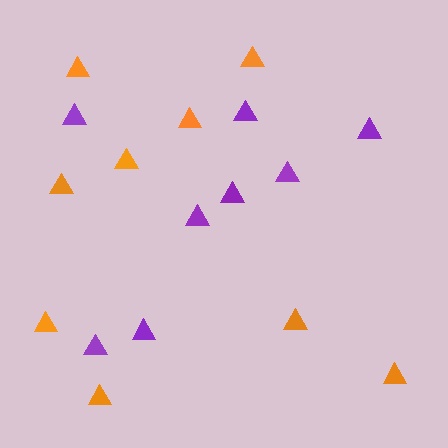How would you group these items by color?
There are 2 groups: one group of orange triangles (9) and one group of purple triangles (8).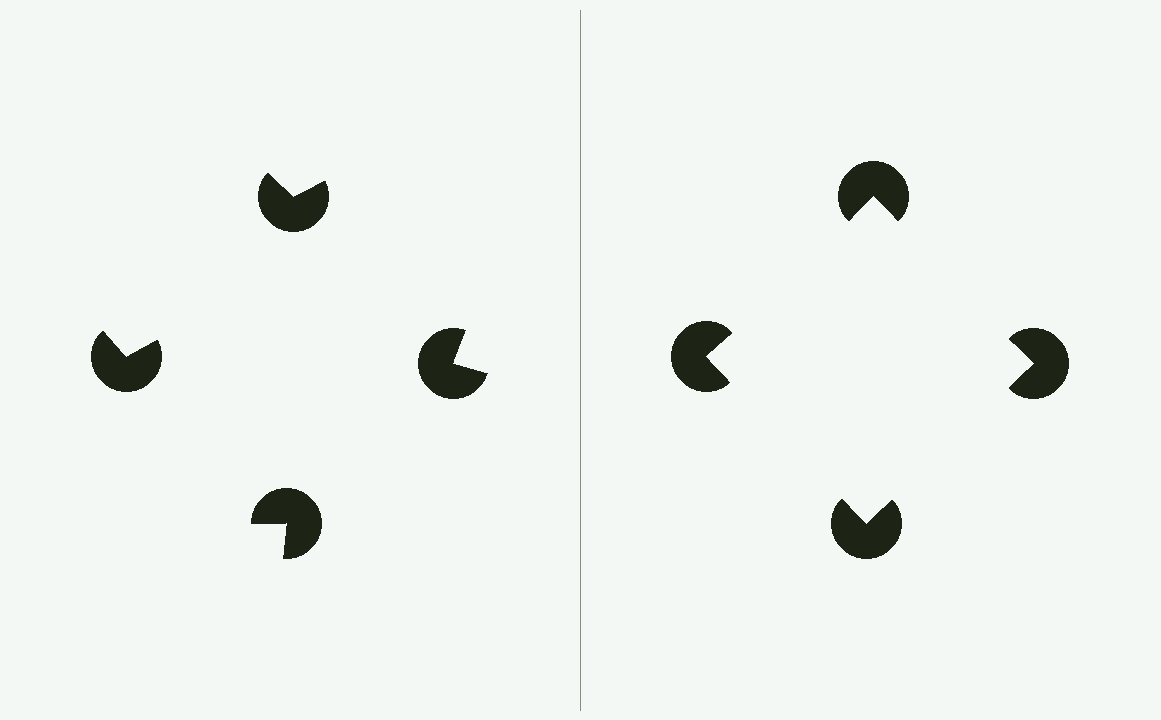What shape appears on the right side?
An illusory square.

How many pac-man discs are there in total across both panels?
8 — 4 on each side.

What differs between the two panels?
The pac-man discs are positioned identically on both sides; only the wedge orientations differ. On the right they align to a square; on the left they are misaligned.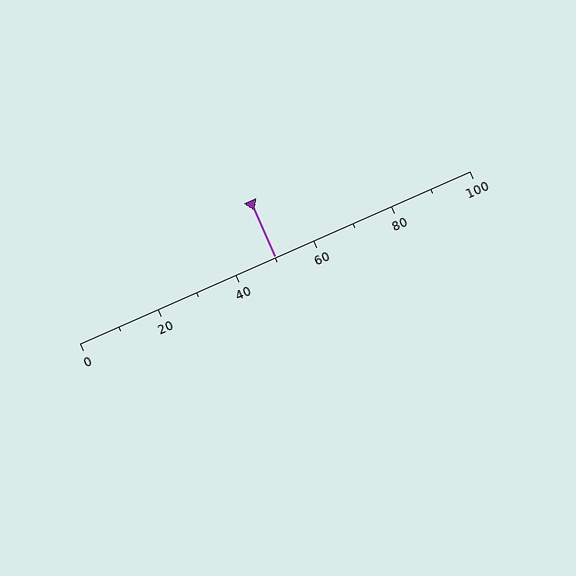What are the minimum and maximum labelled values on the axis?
The axis runs from 0 to 100.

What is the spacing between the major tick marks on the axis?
The major ticks are spaced 20 apart.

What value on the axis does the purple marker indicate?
The marker indicates approximately 50.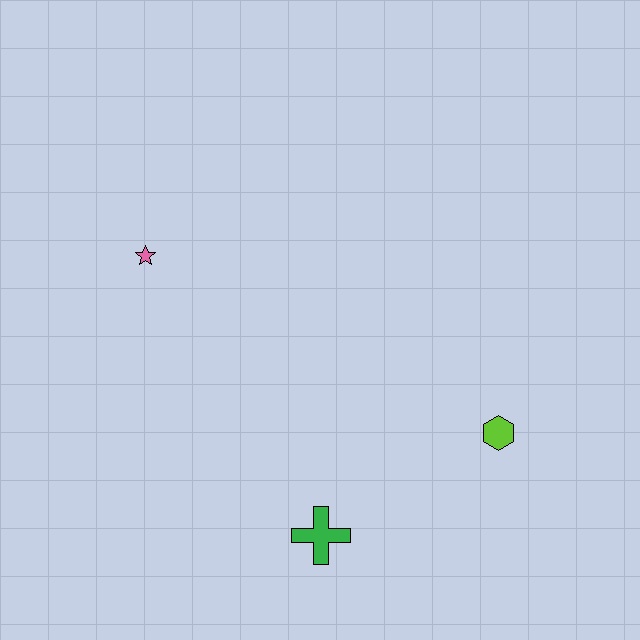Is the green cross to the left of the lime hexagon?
Yes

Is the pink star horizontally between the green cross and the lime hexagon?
No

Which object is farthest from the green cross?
The pink star is farthest from the green cross.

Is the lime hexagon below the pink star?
Yes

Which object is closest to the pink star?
The green cross is closest to the pink star.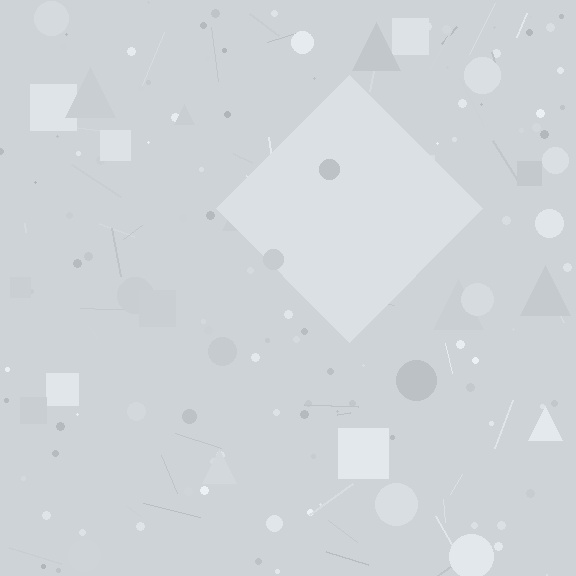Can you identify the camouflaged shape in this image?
The camouflaged shape is a diamond.